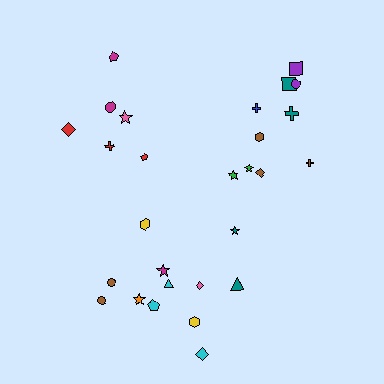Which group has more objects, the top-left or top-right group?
The top-right group.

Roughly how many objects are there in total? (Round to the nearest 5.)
Roughly 30 objects in total.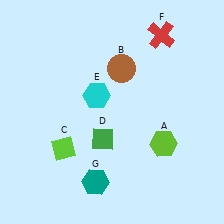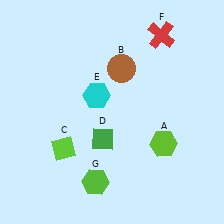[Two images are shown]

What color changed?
The hexagon (G) changed from teal in Image 1 to lime in Image 2.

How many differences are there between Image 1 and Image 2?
There is 1 difference between the two images.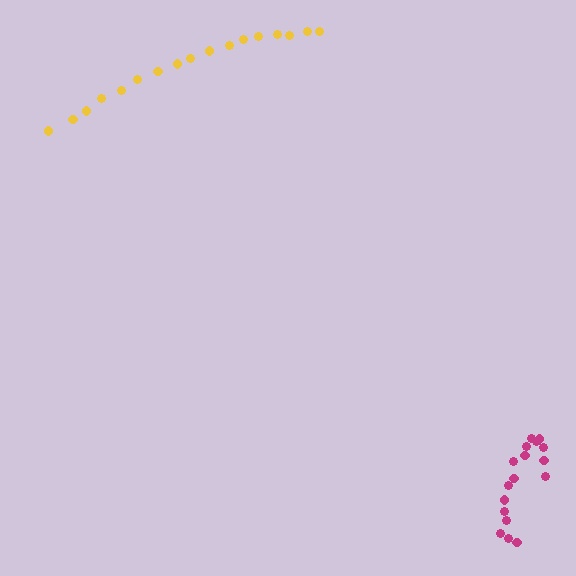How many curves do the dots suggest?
There are 2 distinct paths.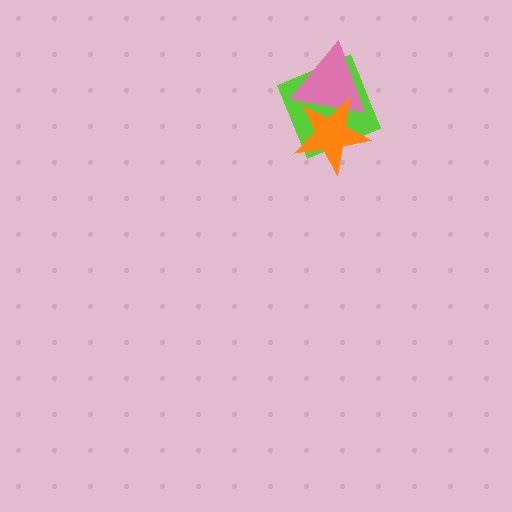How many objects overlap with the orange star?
2 objects overlap with the orange star.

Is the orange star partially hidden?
No, no other shape covers it.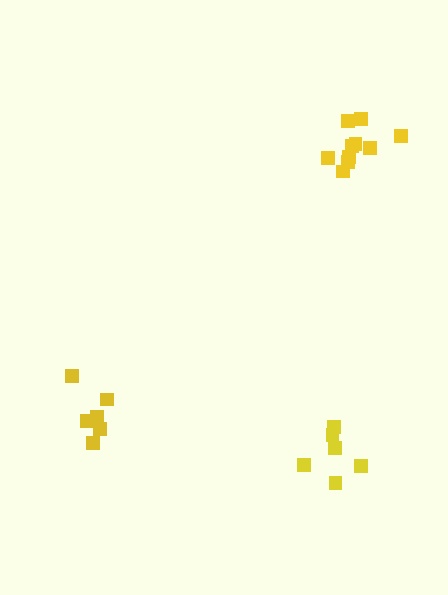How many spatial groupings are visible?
There are 3 spatial groupings.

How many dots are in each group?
Group 1: 6 dots, Group 2: 10 dots, Group 3: 6 dots (22 total).